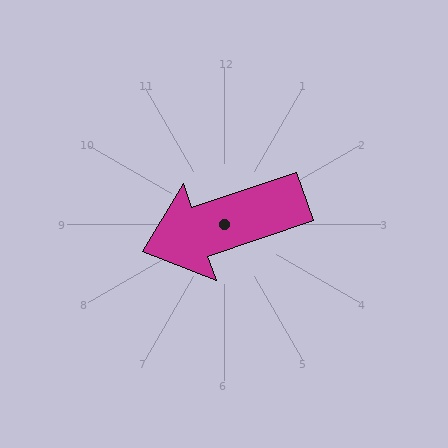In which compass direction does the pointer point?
West.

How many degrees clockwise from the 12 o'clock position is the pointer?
Approximately 251 degrees.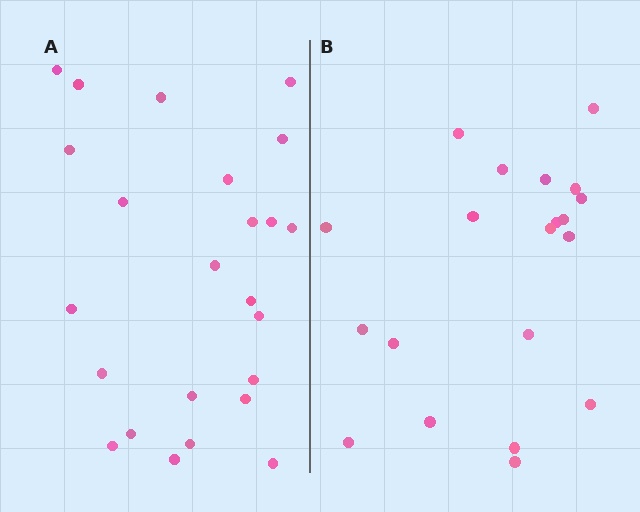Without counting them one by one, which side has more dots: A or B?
Region A (the left region) has more dots.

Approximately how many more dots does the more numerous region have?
Region A has about 4 more dots than region B.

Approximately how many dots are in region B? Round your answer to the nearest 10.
About 20 dots.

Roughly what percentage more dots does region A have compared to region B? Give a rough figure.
About 20% more.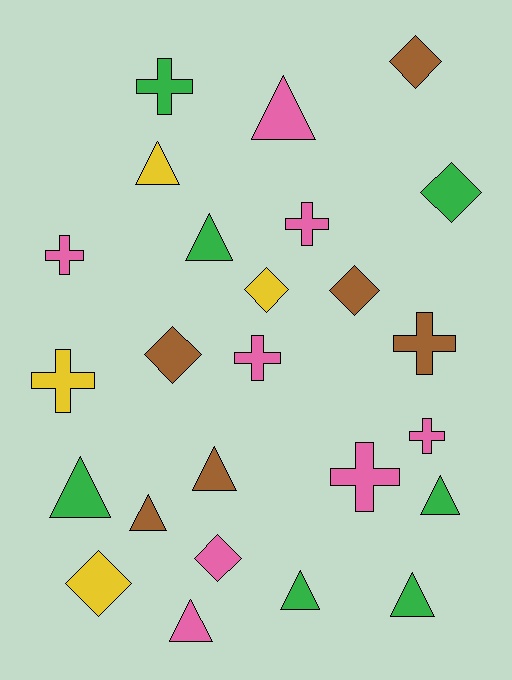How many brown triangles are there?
There are 2 brown triangles.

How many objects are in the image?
There are 25 objects.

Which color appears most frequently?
Pink, with 8 objects.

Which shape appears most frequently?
Triangle, with 10 objects.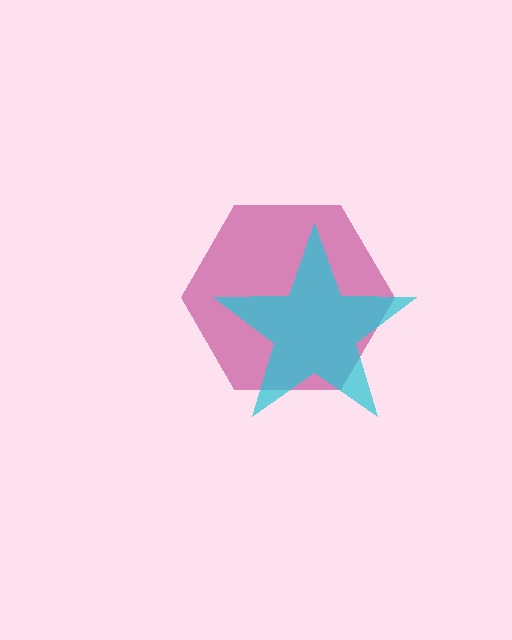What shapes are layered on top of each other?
The layered shapes are: a magenta hexagon, a cyan star.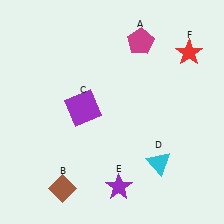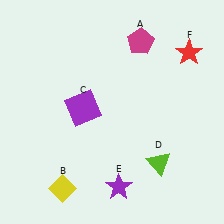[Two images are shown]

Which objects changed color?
B changed from brown to yellow. D changed from cyan to lime.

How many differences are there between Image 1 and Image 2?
There are 2 differences between the two images.